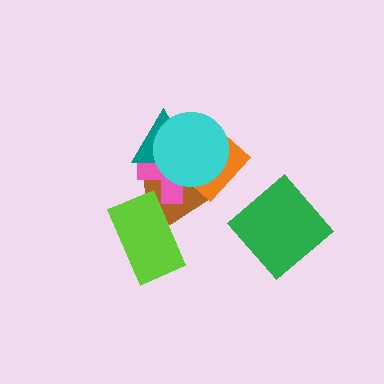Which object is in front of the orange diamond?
The cyan circle is in front of the orange diamond.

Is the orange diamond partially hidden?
Yes, it is partially covered by another shape.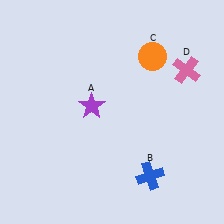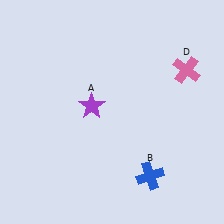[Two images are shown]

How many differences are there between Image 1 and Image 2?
There is 1 difference between the two images.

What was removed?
The orange circle (C) was removed in Image 2.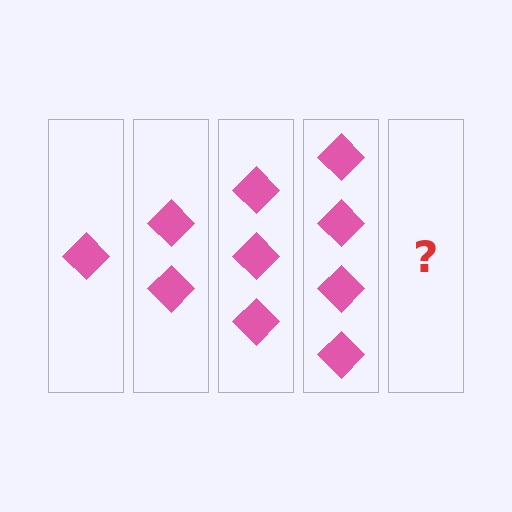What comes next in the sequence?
The next element should be 5 diamonds.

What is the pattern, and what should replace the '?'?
The pattern is that each step adds one more diamond. The '?' should be 5 diamonds.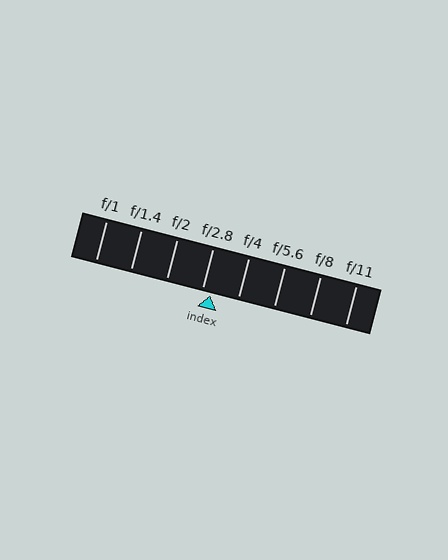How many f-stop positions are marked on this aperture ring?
There are 8 f-stop positions marked.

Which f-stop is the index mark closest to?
The index mark is closest to f/2.8.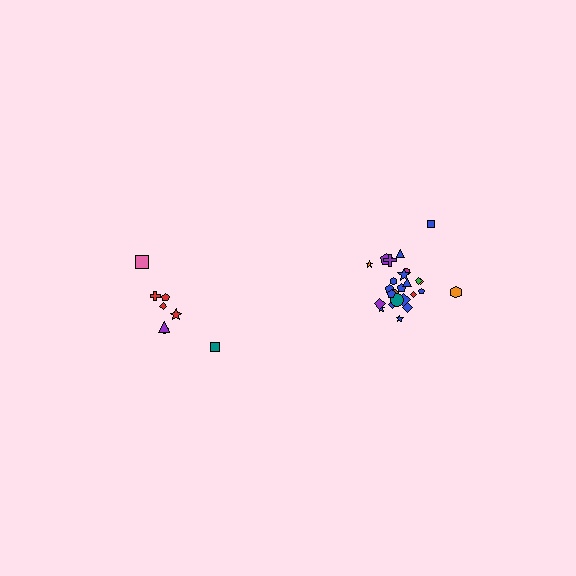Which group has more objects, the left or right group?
The right group.